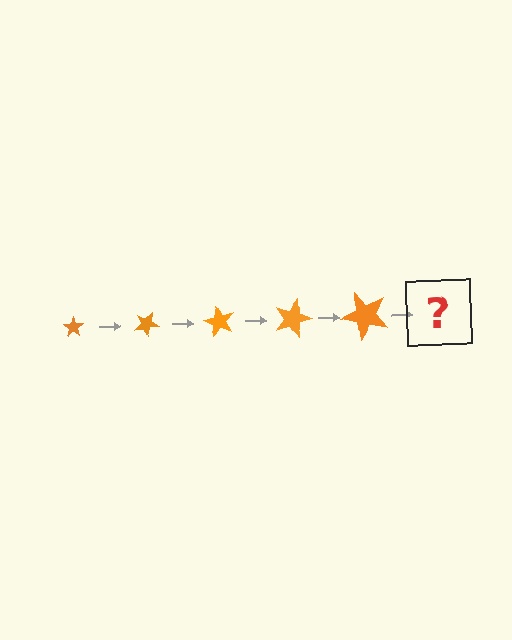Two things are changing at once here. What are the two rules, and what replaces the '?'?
The two rules are that the star grows larger each step and it rotates 30 degrees each step. The '?' should be a star, larger than the previous one and rotated 150 degrees from the start.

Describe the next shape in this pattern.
It should be a star, larger than the previous one and rotated 150 degrees from the start.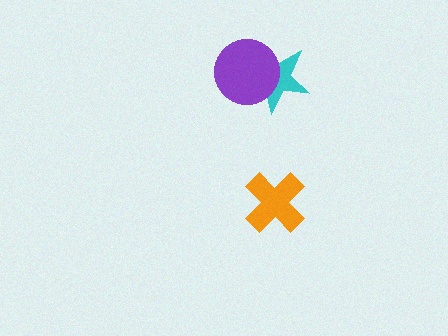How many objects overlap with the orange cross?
0 objects overlap with the orange cross.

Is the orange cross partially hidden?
No, no other shape covers it.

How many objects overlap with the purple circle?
1 object overlaps with the purple circle.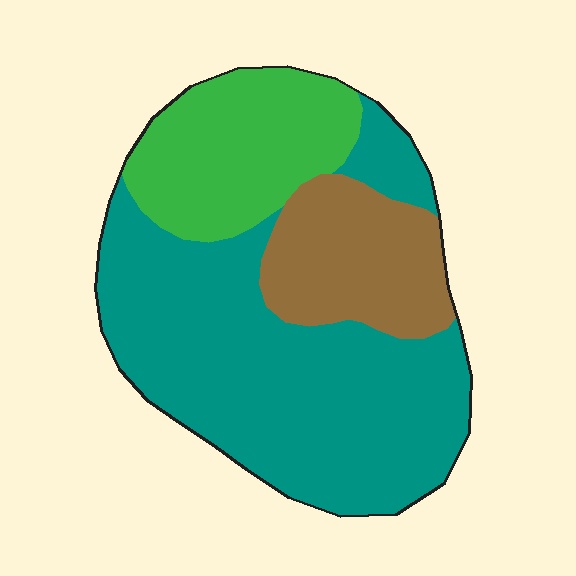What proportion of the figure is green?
Green covers 23% of the figure.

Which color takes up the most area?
Teal, at roughly 60%.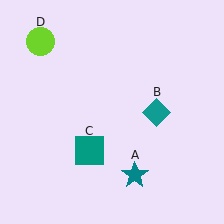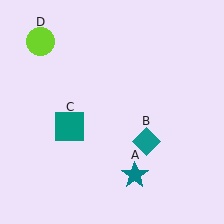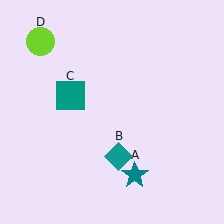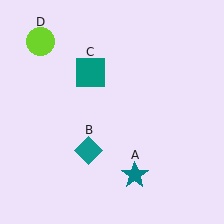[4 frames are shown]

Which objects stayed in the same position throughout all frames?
Teal star (object A) and lime circle (object D) remained stationary.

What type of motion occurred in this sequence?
The teal diamond (object B), teal square (object C) rotated clockwise around the center of the scene.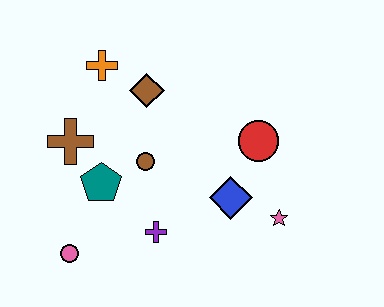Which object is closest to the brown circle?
The teal pentagon is closest to the brown circle.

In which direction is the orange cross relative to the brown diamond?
The orange cross is to the left of the brown diamond.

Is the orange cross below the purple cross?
No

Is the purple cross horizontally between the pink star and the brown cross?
Yes